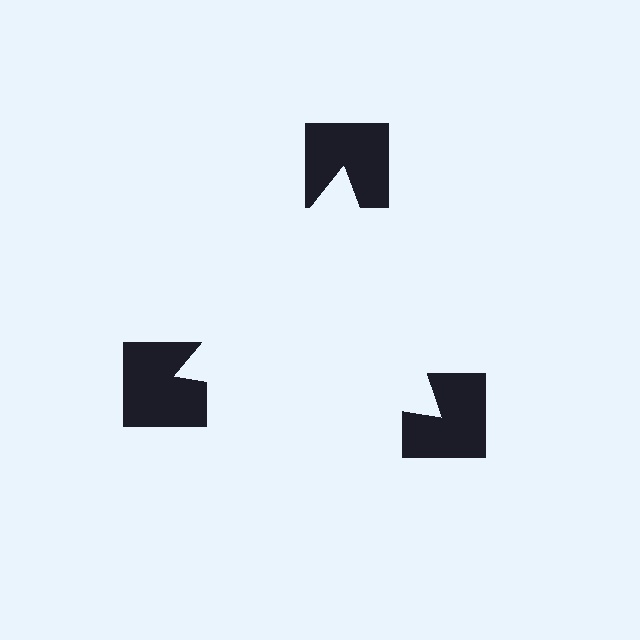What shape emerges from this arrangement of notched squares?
An illusory triangle — its edges are inferred from the aligned wedge cuts in the notched squares, not physically drawn.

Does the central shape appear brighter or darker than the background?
It typically appears slightly brighter than the background, even though no actual brightness change is drawn.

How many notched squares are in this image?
There are 3 — one at each vertex of the illusory triangle.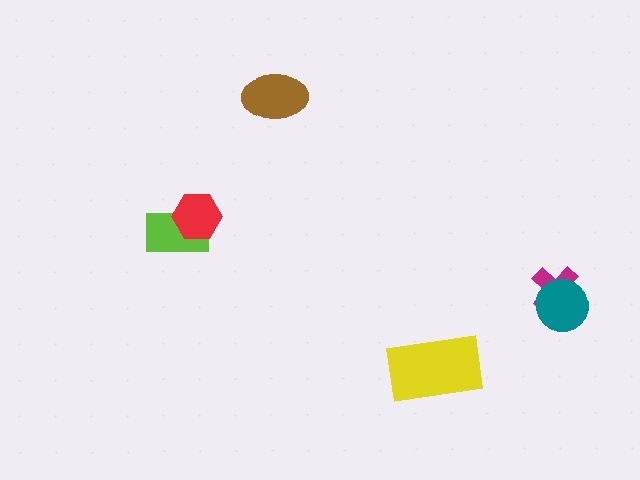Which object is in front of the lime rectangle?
The red hexagon is in front of the lime rectangle.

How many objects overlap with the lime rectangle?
1 object overlaps with the lime rectangle.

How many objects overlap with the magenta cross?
1 object overlaps with the magenta cross.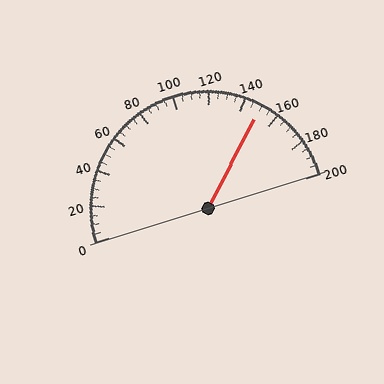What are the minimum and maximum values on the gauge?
The gauge ranges from 0 to 200.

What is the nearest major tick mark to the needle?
The nearest major tick mark is 160.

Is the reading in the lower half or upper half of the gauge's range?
The reading is in the upper half of the range (0 to 200).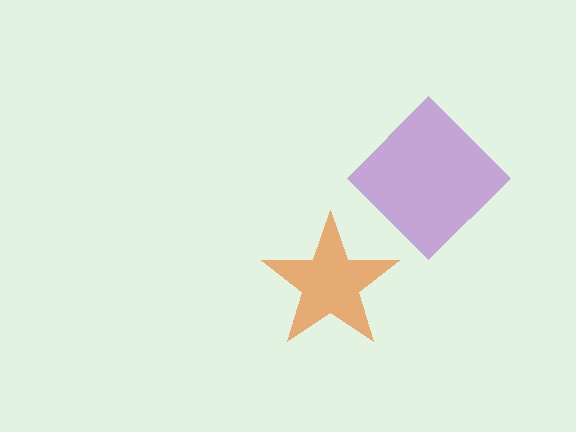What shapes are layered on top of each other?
The layered shapes are: a purple diamond, an orange star.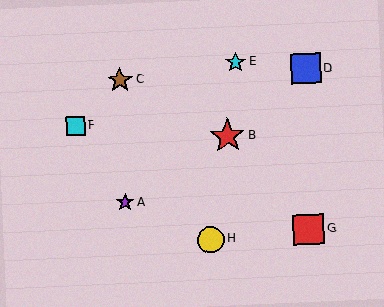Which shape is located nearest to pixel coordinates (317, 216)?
The red square (labeled G) at (309, 229) is nearest to that location.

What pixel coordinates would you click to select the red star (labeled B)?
Click at (227, 136) to select the red star B.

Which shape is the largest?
The red star (labeled B) is the largest.